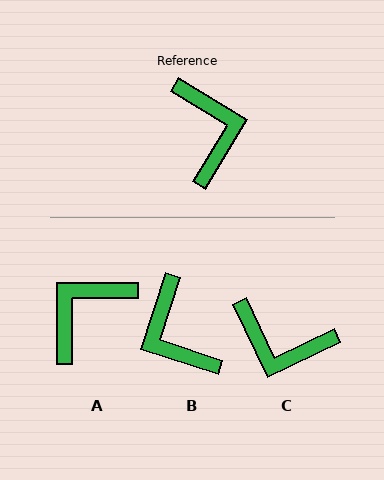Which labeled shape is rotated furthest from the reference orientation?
B, about 167 degrees away.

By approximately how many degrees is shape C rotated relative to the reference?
Approximately 123 degrees clockwise.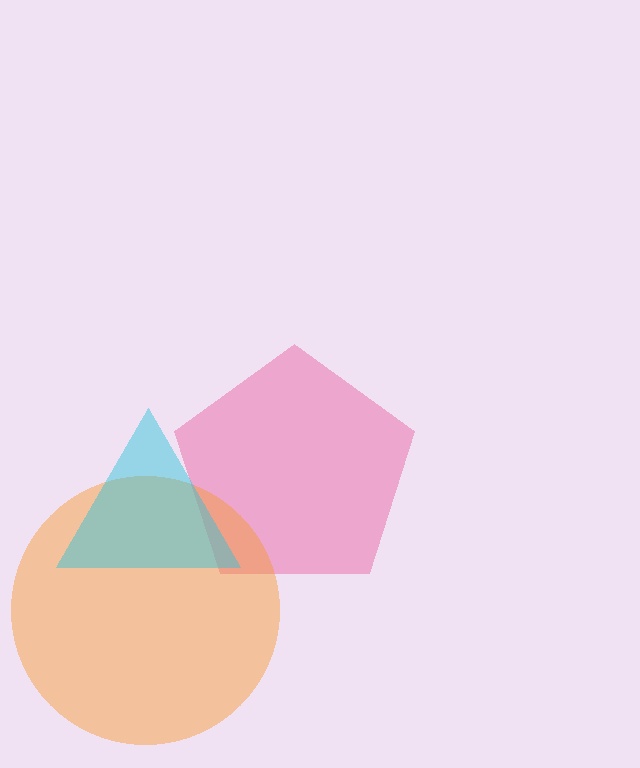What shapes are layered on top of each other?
The layered shapes are: a pink pentagon, an orange circle, a cyan triangle.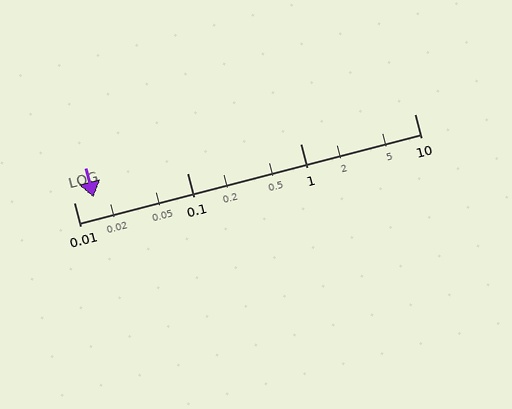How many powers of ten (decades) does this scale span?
The scale spans 3 decades, from 0.01 to 10.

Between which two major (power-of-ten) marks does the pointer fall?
The pointer is between 0.01 and 0.1.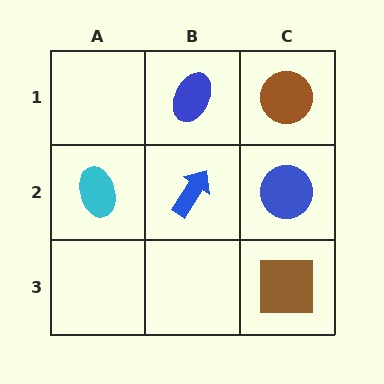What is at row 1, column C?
A brown circle.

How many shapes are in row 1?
2 shapes.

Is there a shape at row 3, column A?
No, that cell is empty.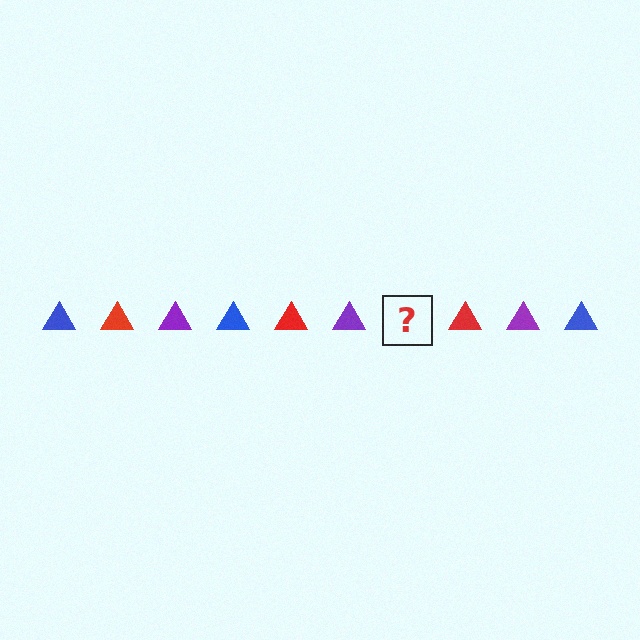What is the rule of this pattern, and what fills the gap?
The rule is that the pattern cycles through blue, red, purple triangles. The gap should be filled with a blue triangle.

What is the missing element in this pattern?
The missing element is a blue triangle.